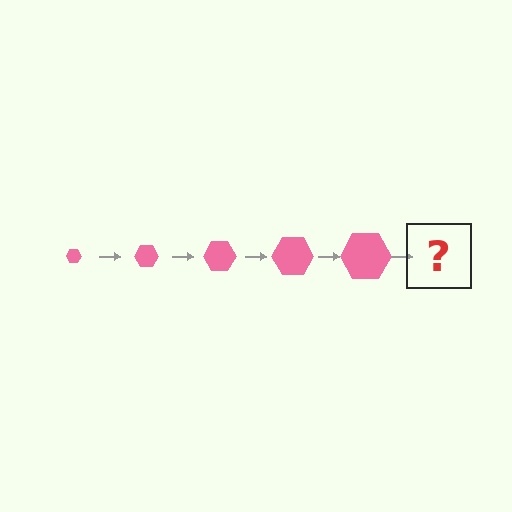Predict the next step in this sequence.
The next step is a pink hexagon, larger than the previous one.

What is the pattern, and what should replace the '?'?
The pattern is that the hexagon gets progressively larger each step. The '?' should be a pink hexagon, larger than the previous one.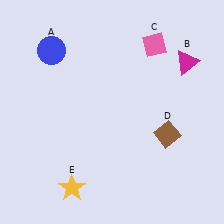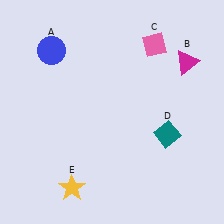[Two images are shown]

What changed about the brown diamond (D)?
In Image 1, D is brown. In Image 2, it changed to teal.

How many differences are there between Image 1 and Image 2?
There is 1 difference between the two images.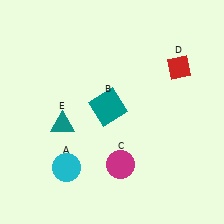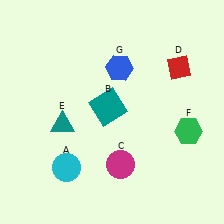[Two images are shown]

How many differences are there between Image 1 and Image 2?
There are 2 differences between the two images.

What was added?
A green hexagon (F), a blue hexagon (G) were added in Image 2.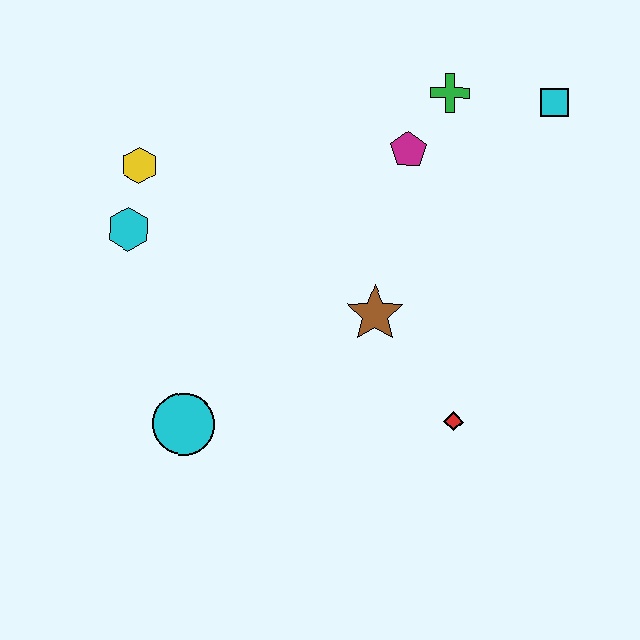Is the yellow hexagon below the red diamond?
No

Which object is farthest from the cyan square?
The cyan circle is farthest from the cyan square.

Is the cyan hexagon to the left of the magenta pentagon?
Yes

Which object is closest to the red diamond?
The brown star is closest to the red diamond.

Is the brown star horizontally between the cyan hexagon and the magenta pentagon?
Yes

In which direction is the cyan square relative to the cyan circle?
The cyan square is to the right of the cyan circle.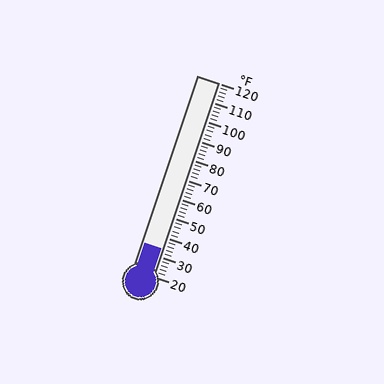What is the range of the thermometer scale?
The thermometer scale ranges from 20°F to 120°F.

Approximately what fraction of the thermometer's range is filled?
The thermometer is filled to approximately 15% of its range.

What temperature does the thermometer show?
The thermometer shows approximately 34°F.